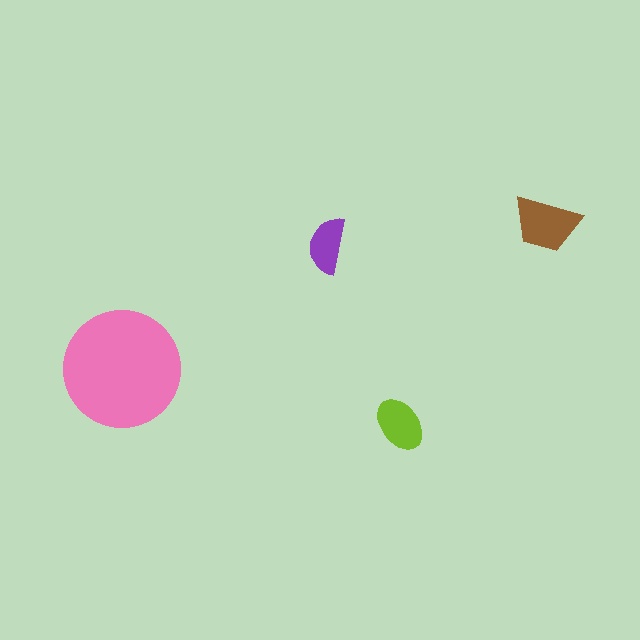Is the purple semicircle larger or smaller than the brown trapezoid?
Smaller.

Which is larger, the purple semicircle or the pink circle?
The pink circle.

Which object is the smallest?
The purple semicircle.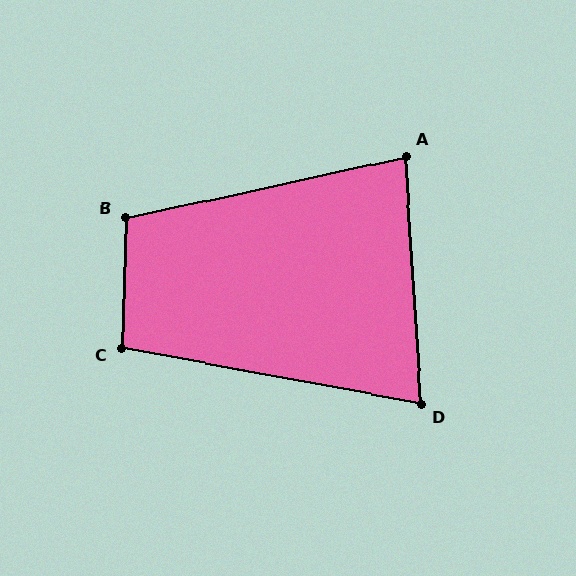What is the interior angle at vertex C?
Approximately 99 degrees (obtuse).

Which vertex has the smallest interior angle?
D, at approximately 76 degrees.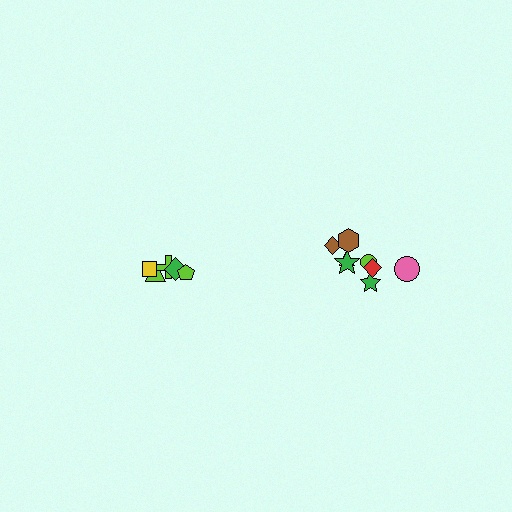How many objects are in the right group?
There are 8 objects.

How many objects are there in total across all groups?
There are 13 objects.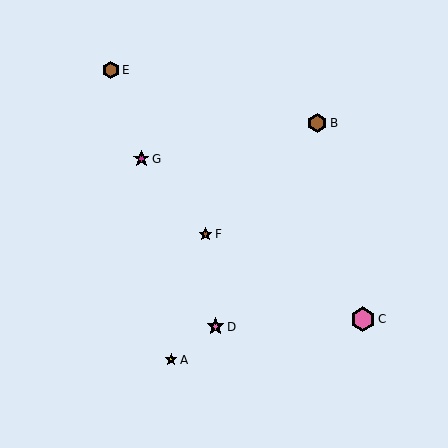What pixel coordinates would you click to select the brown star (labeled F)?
Click at (206, 234) to select the brown star F.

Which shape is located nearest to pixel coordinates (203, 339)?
The pink star (labeled D) at (216, 327) is nearest to that location.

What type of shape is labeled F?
Shape F is a brown star.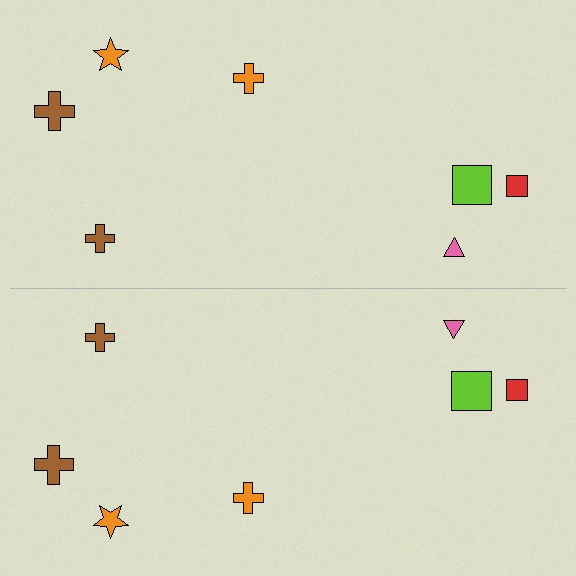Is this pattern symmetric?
Yes, this pattern has bilateral (reflection) symmetry.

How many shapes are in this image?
There are 14 shapes in this image.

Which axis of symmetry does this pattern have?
The pattern has a horizontal axis of symmetry running through the center of the image.